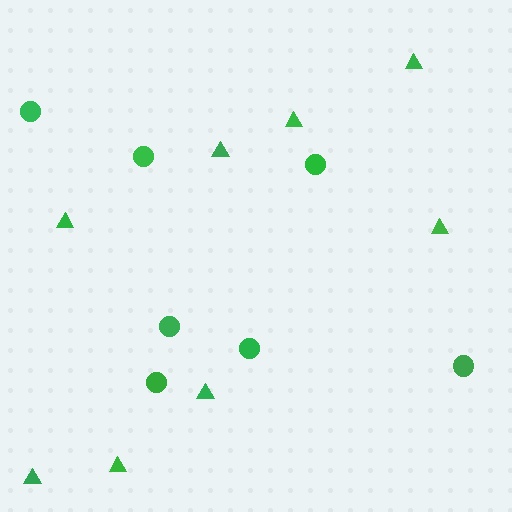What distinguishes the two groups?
There are 2 groups: one group of circles (7) and one group of triangles (8).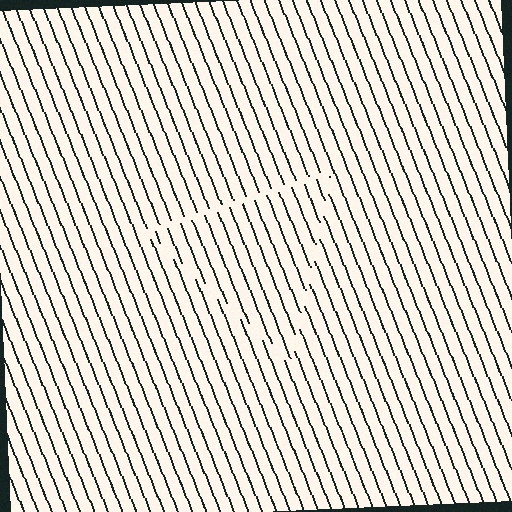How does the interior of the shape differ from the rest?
The interior of the shape contains the same grating, shifted by half a period — the contour is defined by the phase discontinuity where line-ends from the inner and outer gratings abut.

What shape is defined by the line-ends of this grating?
An illusory triangle. The interior of the shape contains the same grating, shifted by half a period — the contour is defined by the phase discontinuity where line-ends from the inner and outer gratings abut.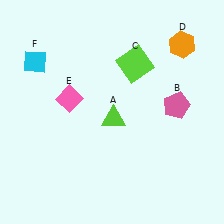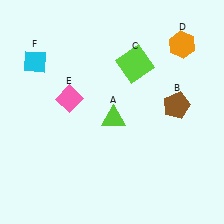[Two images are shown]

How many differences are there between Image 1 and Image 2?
There is 1 difference between the two images.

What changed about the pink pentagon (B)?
In Image 1, B is pink. In Image 2, it changed to brown.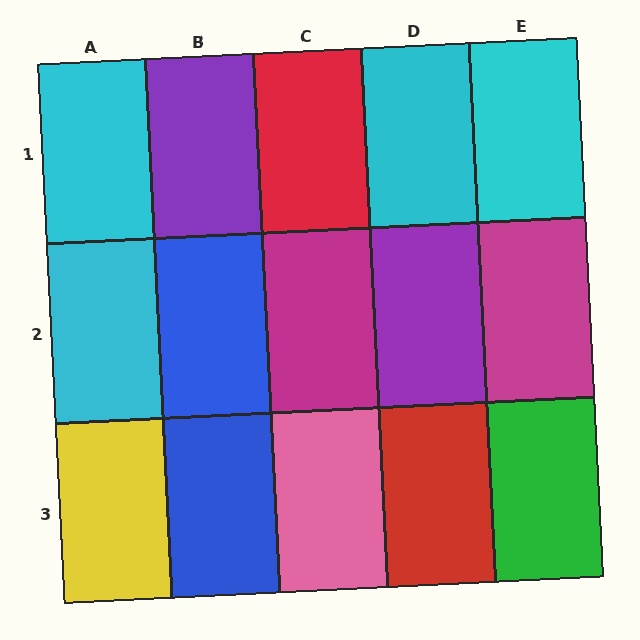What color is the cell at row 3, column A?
Yellow.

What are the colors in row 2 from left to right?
Cyan, blue, magenta, purple, magenta.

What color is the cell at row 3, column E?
Green.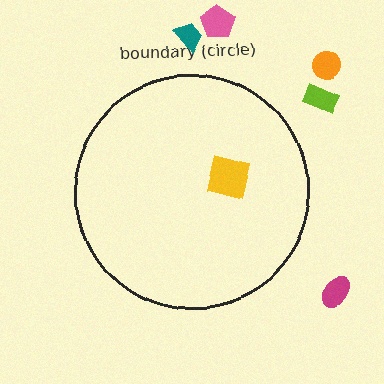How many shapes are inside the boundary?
1 inside, 5 outside.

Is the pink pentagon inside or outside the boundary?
Outside.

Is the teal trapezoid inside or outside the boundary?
Outside.